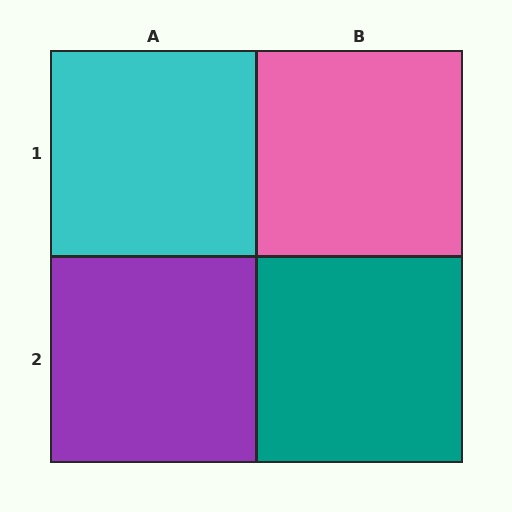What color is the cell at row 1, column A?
Cyan.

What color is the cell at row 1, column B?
Pink.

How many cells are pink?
1 cell is pink.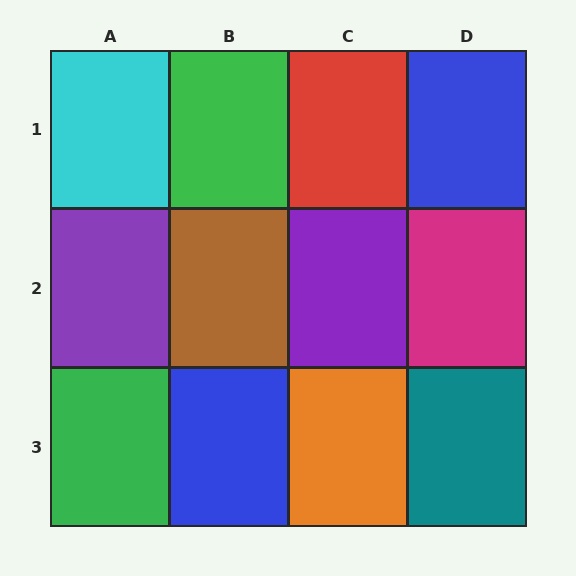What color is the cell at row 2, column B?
Brown.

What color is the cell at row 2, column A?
Purple.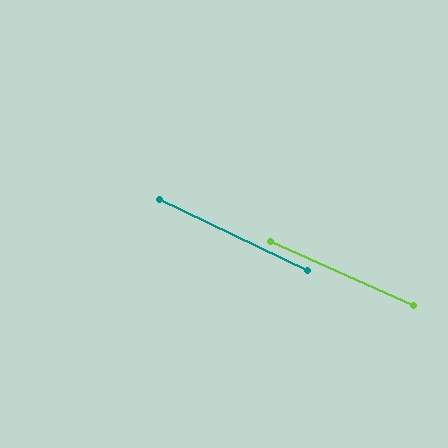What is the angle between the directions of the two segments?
Approximately 1 degree.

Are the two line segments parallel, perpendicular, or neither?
Parallel — their directions differ by only 1.3°.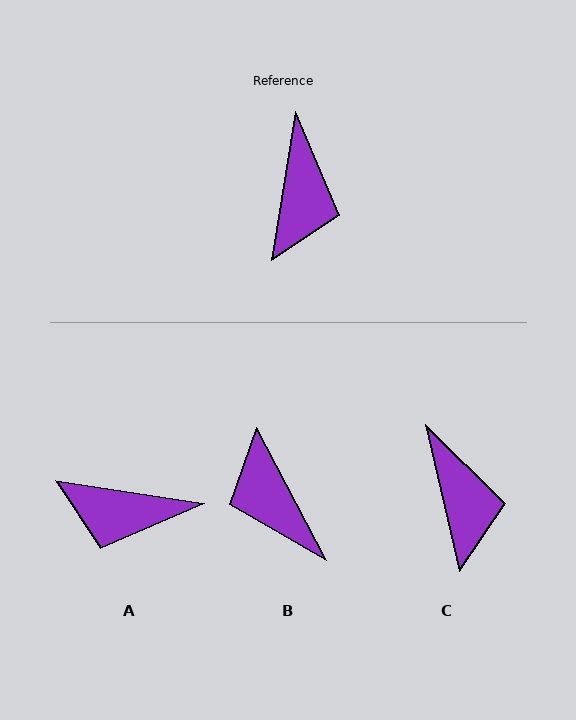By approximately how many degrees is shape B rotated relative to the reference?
Approximately 143 degrees clockwise.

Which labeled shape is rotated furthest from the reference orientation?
B, about 143 degrees away.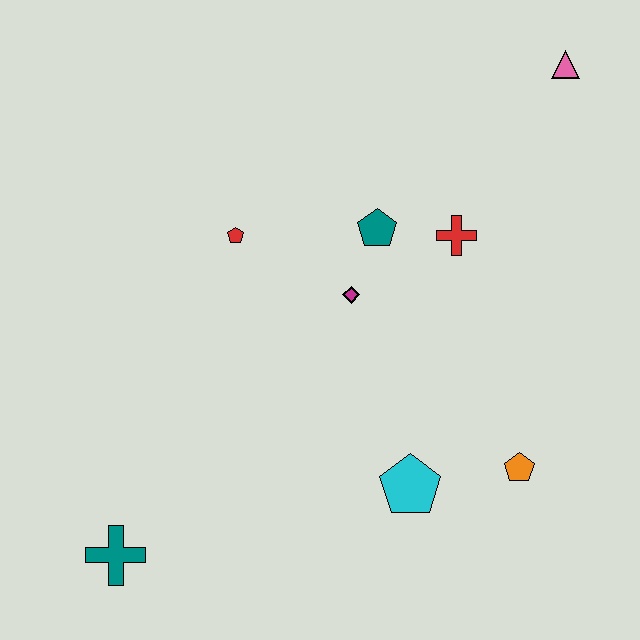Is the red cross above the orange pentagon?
Yes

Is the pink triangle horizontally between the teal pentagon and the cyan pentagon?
No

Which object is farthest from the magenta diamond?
The teal cross is farthest from the magenta diamond.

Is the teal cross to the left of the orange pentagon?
Yes